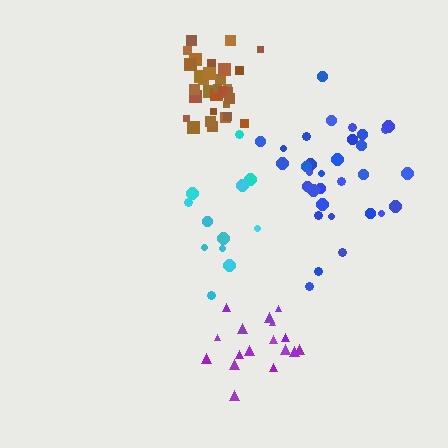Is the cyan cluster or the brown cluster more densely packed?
Brown.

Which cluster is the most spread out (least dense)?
Cyan.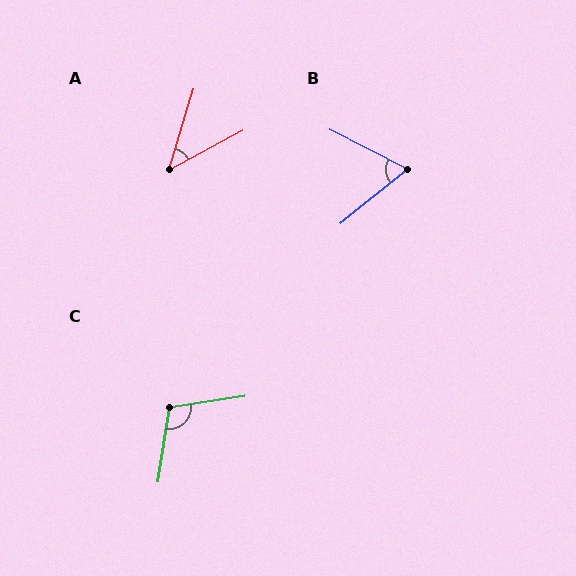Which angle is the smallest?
A, at approximately 45 degrees.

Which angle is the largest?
C, at approximately 108 degrees.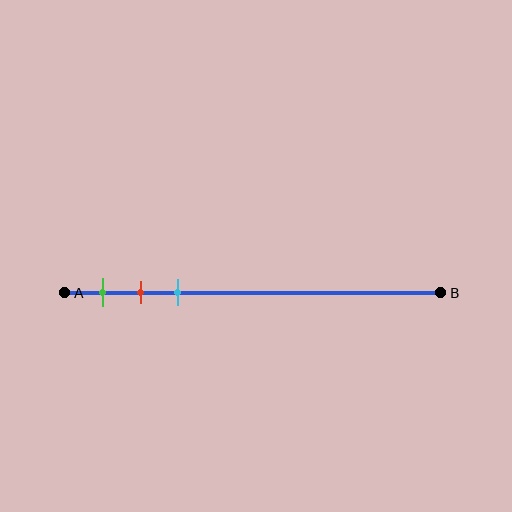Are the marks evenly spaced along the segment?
Yes, the marks are approximately evenly spaced.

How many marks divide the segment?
There are 3 marks dividing the segment.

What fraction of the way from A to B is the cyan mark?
The cyan mark is approximately 30% (0.3) of the way from A to B.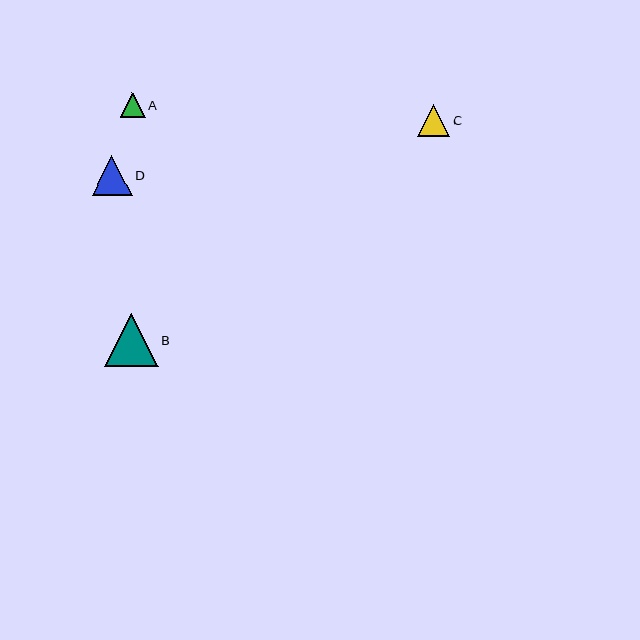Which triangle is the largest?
Triangle B is the largest with a size of approximately 53 pixels.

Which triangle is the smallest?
Triangle A is the smallest with a size of approximately 25 pixels.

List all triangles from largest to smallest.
From largest to smallest: B, D, C, A.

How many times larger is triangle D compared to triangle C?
Triangle D is approximately 1.3 times the size of triangle C.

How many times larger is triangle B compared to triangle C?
Triangle B is approximately 1.7 times the size of triangle C.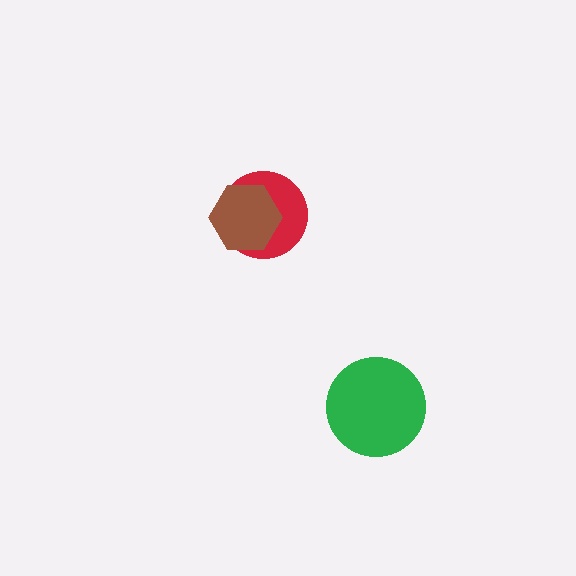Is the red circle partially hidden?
Yes, it is partially covered by another shape.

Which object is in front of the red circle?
The brown hexagon is in front of the red circle.